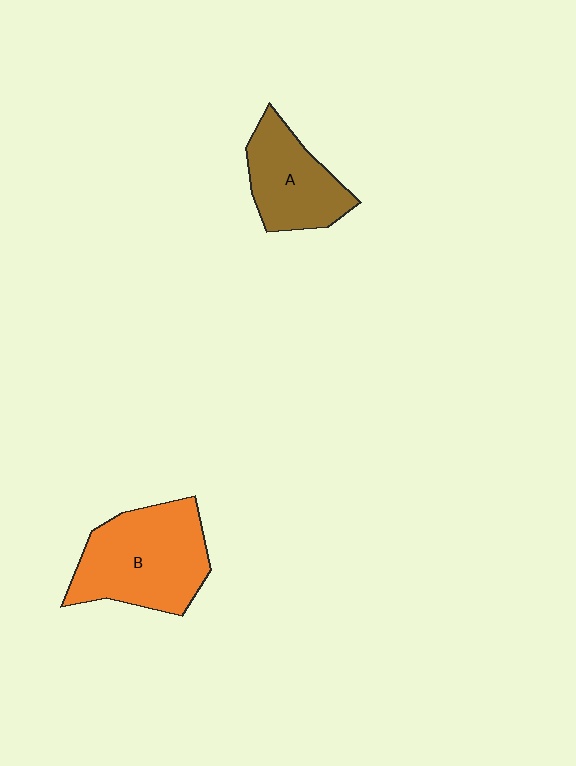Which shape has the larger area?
Shape B (orange).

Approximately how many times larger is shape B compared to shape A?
Approximately 1.5 times.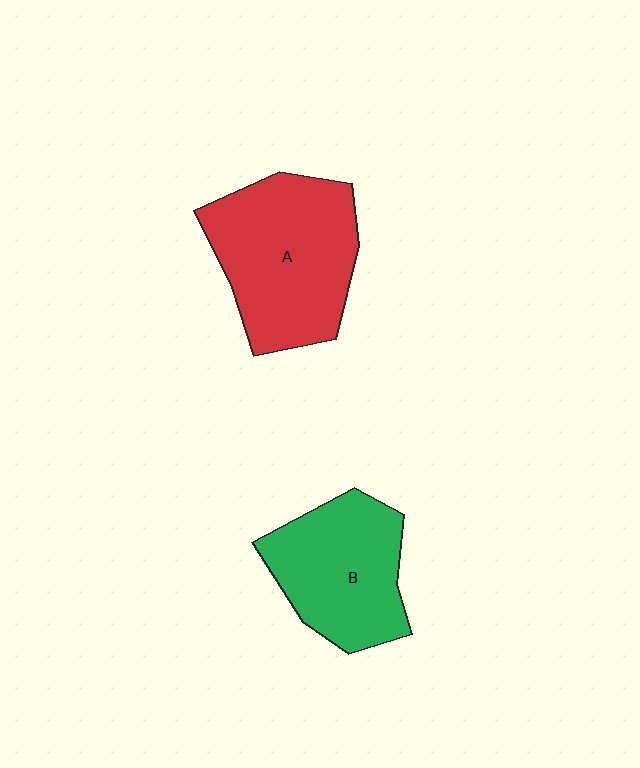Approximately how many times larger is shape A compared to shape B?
Approximately 1.3 times.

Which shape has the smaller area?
Shape B (green).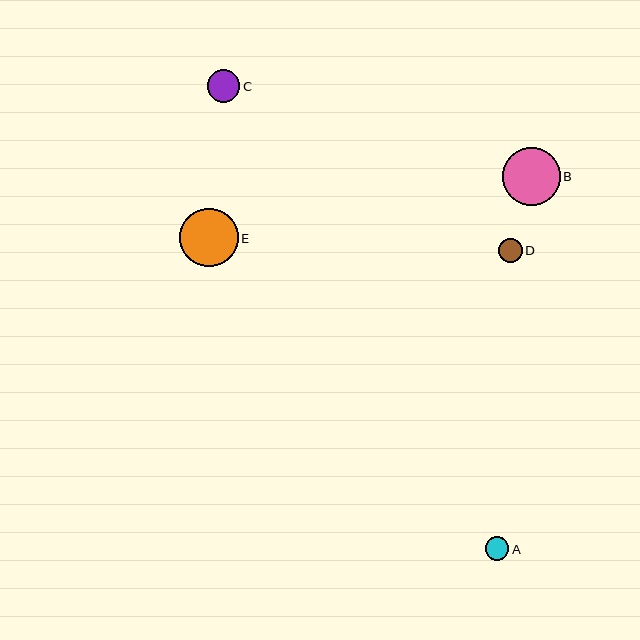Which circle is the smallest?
Circle D is the smallest with a size of approximately 23 pixels.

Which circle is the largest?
Circle E is the largest with a size of approximately 58 pixels.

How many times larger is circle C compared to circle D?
Circle C is approximately 1.4 times the size of circle D.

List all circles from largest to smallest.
From largest to smallest: E, B, C, A, D.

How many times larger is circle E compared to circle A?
Circle E is approximately 2.5 times the size of circle A.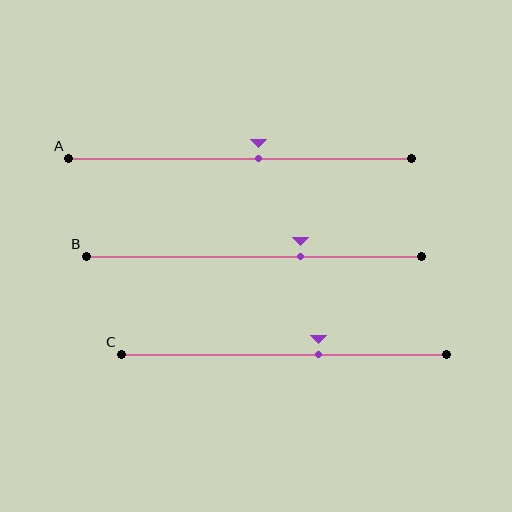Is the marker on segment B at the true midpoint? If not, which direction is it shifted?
No, the marker on segment B is shifted to the right by about 14% of the segment length.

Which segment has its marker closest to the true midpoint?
Segment A has its marker closest to the true midpoint.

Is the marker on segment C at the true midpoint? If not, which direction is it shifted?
No, the marker on segment C is shifted to the right by about 11% of the segment length.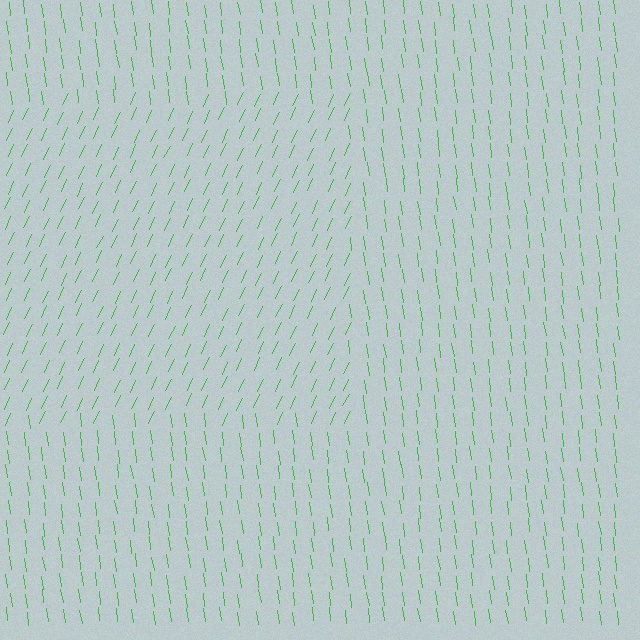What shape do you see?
I see a rectangle.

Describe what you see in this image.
The image is filled with small green line segments. A rectangle region in the image has lines oriented differently from the surrounding lines, creating a visible texture boundary.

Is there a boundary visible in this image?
Yes, there is a texture boundary formed by a change in line orientation.